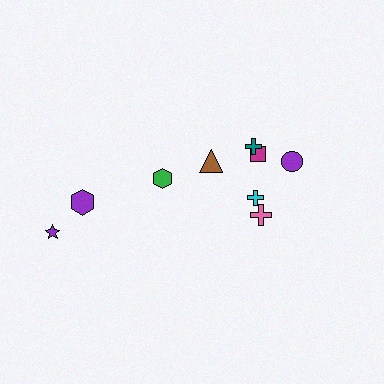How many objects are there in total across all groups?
There are 9 objects.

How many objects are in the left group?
There are 3 objects.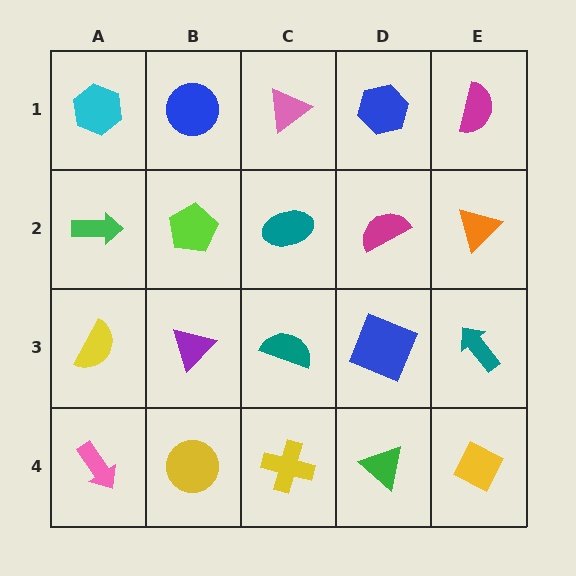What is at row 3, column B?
A purple triangle.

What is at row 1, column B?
A blue circle.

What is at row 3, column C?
A teal semicircle.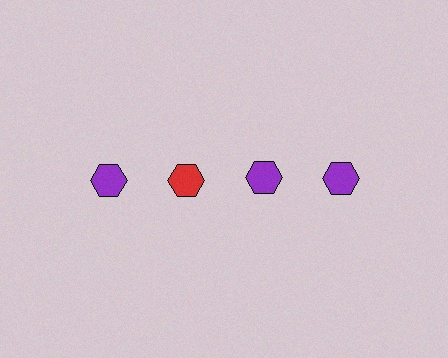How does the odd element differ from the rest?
It has a different color: red instead of purple.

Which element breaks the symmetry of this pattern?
The red hexagon in the top row, second from left column breaks the symmetry. All other shapes are purple hexagons.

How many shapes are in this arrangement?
There are 4 shapes arranged in a grid pattern.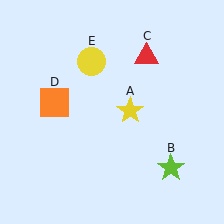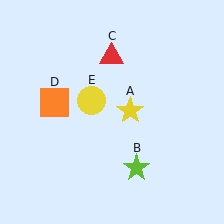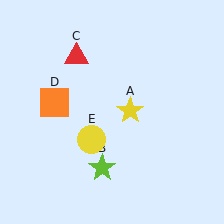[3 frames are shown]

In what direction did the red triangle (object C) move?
The red triangle (object C) moved left.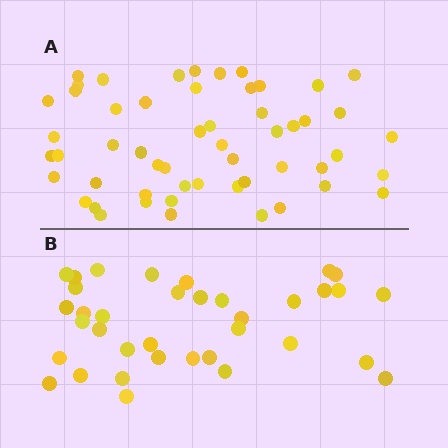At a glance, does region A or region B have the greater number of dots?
Region A (the top region) has more dots.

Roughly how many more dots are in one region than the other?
Region A has approximately 20 more dots than region B.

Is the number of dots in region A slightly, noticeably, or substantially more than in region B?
Region A has substantially more. The ratio is roughly 1.5 to 1.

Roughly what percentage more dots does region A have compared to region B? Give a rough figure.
About 50% more.